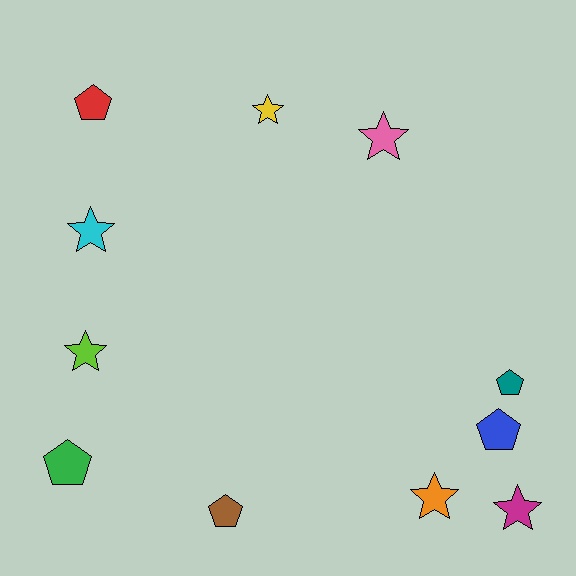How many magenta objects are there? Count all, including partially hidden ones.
There is 1 magenta object.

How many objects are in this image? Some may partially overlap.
There are 11 objects.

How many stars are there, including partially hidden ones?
There are 6 stars.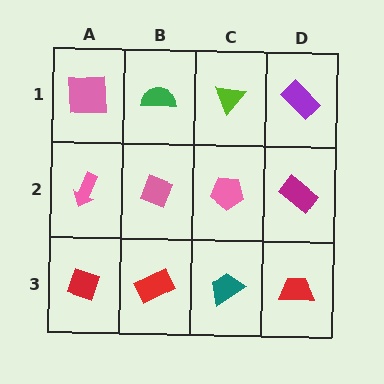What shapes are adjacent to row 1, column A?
A pink arrow (row 2, column A), a green semicircle (row 1, column B).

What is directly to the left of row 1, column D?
A lime triangle.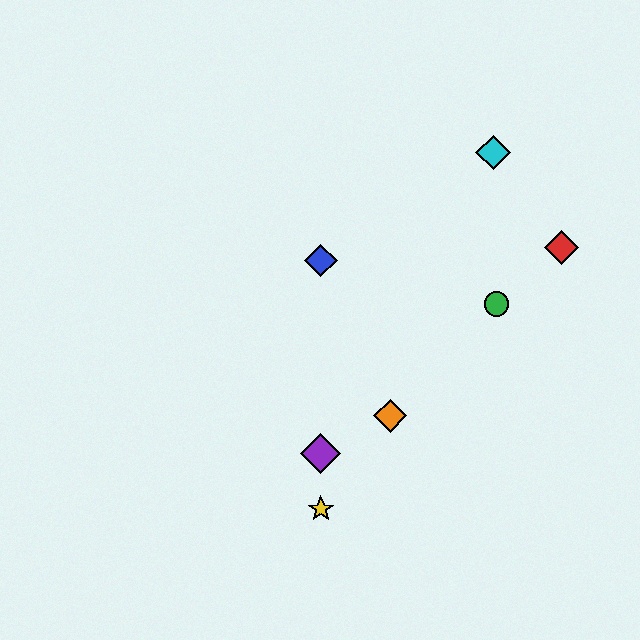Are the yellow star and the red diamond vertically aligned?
No, the yellow star is at x≈321 and the red diamond is at x≈562.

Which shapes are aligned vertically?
The blue diamond, the yellow star, the purple diamond are aligned vertically.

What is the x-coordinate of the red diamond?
The red diamond is at x≈562.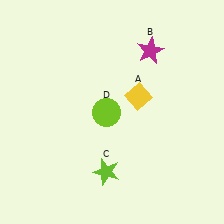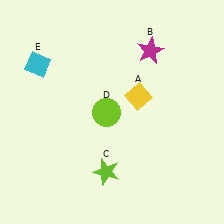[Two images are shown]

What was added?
A cyan diamond (E) was added in Image 2.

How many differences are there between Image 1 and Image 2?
There is 1 difference between the two images.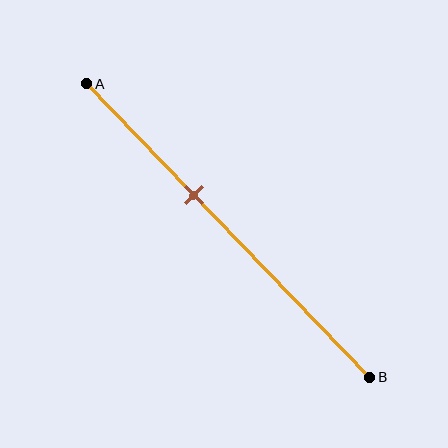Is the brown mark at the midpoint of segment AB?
No, the mark is at about 40% from A, not at the 50% midpoint.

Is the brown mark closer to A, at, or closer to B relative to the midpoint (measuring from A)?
The brown mark is closer to point A than the midpoint of segment AB.